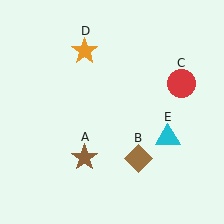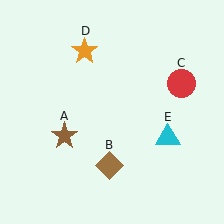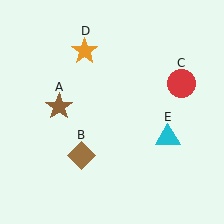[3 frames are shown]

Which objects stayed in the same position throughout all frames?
Red circle (object C) and orange star (object D) and cyan triangle (object E) remained stationary.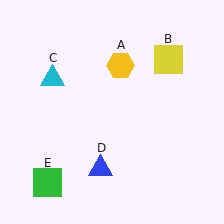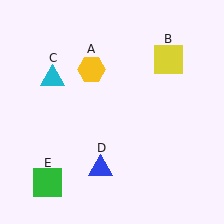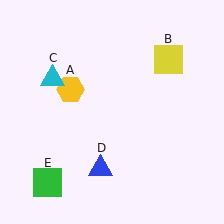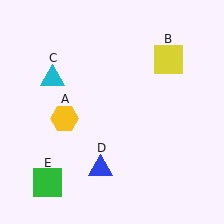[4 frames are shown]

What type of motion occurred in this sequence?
The yellow hexagon (object A) rotated counterclockwise around the center of the scene.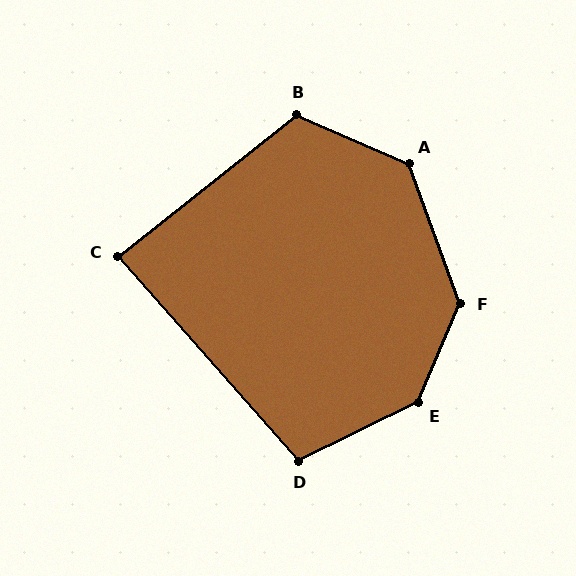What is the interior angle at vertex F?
Approximately 136 degrees (obtuse).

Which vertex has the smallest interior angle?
C, at approximately 87 degrees.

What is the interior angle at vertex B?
Approximately 118 degrees (obtuse).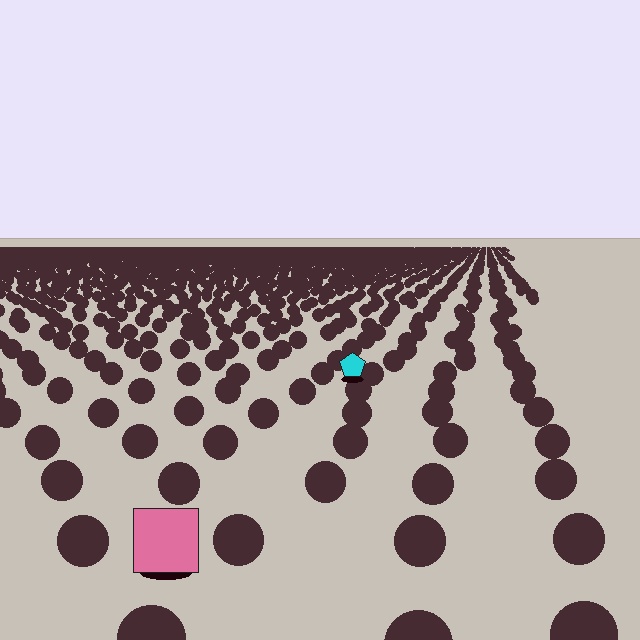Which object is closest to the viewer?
The pink square is closest. The texture marks near it are larger and more spread out.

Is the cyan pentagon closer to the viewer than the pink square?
No. The pink square is closer — you can tell from the texture gradient: the ground texture is coarser near it.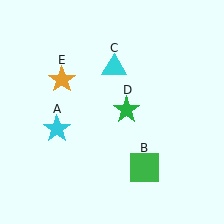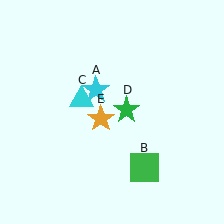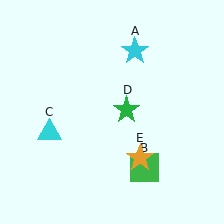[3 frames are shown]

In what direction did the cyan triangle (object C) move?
The cyan triangle (object C) moved down and to the left.